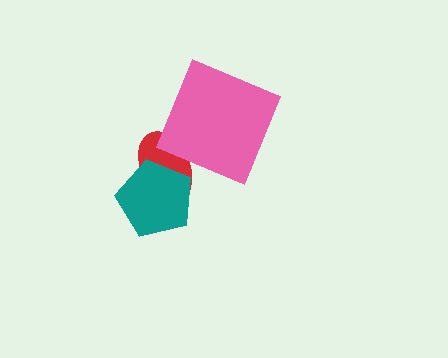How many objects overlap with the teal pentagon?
1 object overlaps with the teal pentagon.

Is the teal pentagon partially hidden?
No, no other shape covers it.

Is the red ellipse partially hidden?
Yes, it is partially covered by another shape.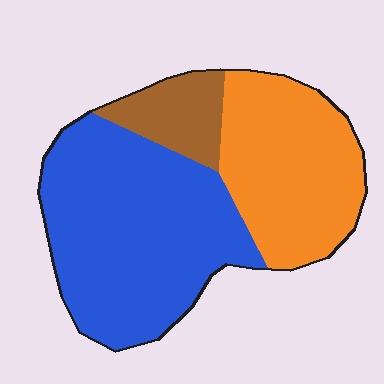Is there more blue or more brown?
Blue.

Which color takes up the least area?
Brown, at roughly 10%.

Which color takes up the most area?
Blue, at roughly 55%.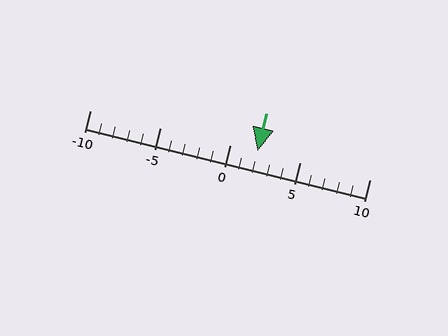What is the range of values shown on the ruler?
The ruler shows values from -10 to 10.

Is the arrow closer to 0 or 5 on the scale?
The arrow is closer to 0.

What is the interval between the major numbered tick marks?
The major tick marks are spaced 5 units apart.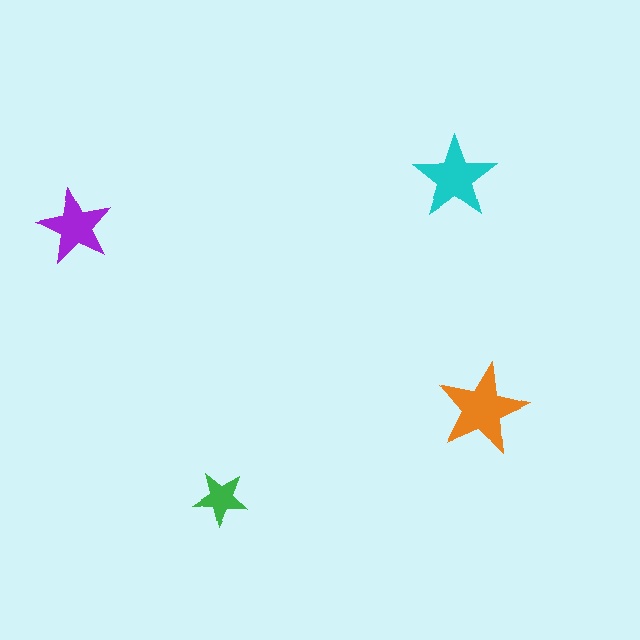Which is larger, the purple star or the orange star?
The orange one.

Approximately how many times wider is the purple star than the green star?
About 1.5 times wider.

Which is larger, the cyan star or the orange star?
The orange one.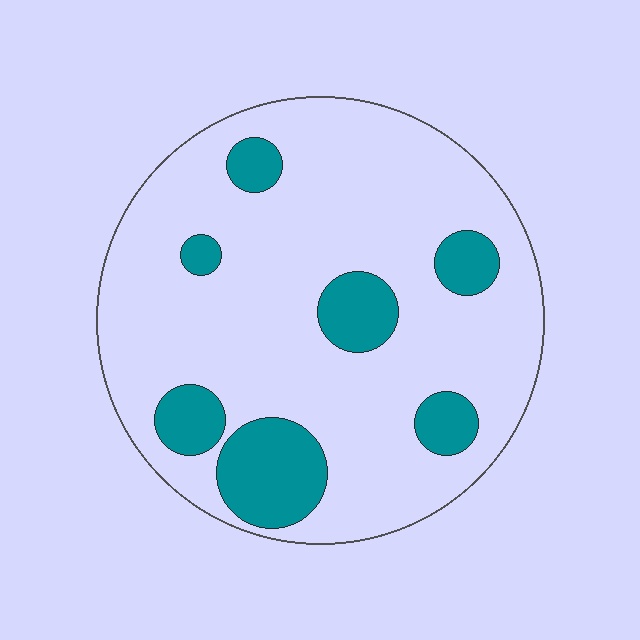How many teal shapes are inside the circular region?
7.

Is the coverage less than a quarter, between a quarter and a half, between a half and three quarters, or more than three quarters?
Less than a quarter.